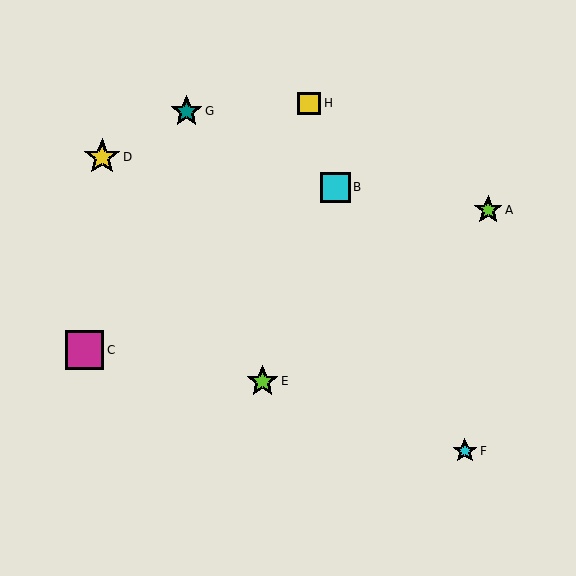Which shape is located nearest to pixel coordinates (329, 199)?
The cyan square (labeled B) at (335, 187) is nearest to that location.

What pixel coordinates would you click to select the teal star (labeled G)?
Click at (187, 111) to select the teal star G.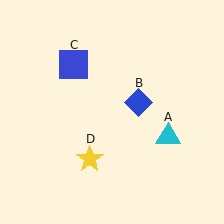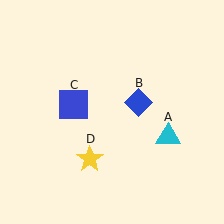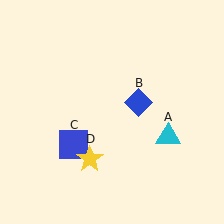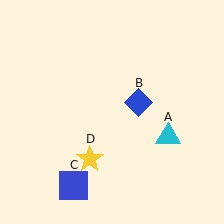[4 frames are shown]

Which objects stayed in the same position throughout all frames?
Cyan triangle (object A) and blue diamond (object B) and yellow star (object D) remained stationary.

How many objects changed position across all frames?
1 object changed position: blue square (object C).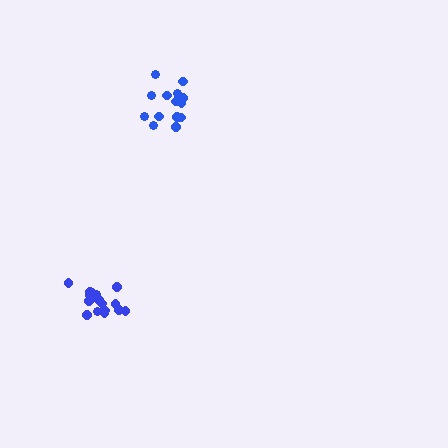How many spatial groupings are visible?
There are 2 spatial groupings.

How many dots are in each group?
Group 1: 15 dots, Group 2: 18 dots (33 total).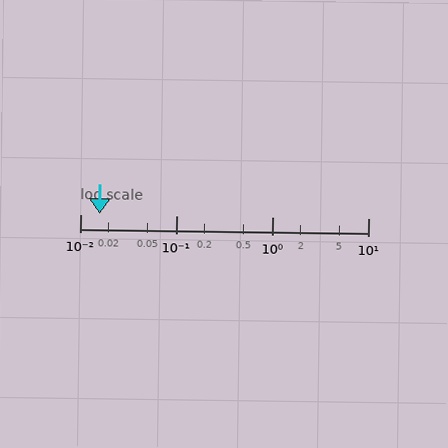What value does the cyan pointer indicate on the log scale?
The pointer indicates approximately 0.016.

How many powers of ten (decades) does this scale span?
The scale spans 3 decades, from 0.01 to 10.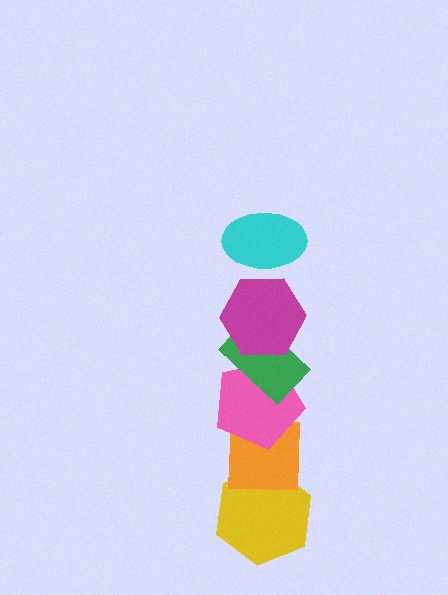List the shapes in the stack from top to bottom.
From top to bottom: the cyan ellipse, the magenta hexagon, the green rectangle, the pink pentagon, the orange square, the yellow hexagon.